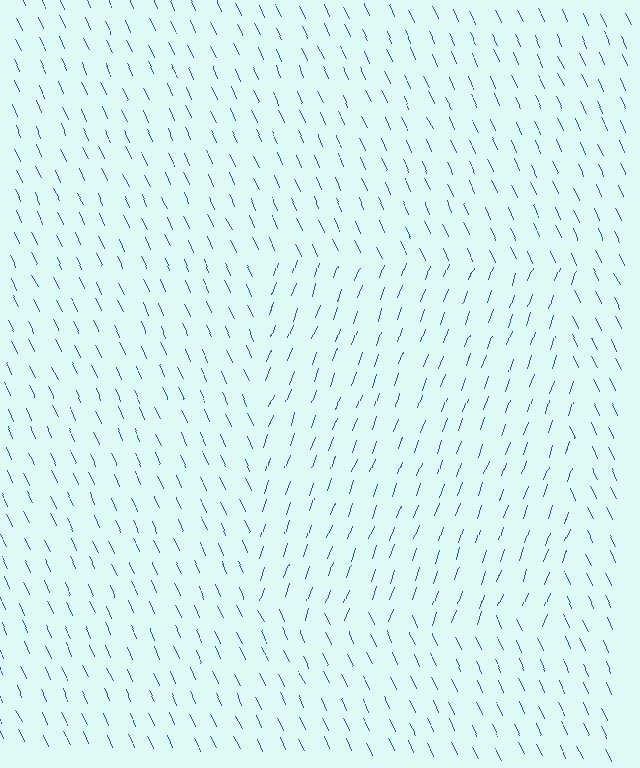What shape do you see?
I see a rectangle.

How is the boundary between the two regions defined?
The boundary is defined purely by a change in line orientation (approximately 45 degrees difference). All lines are the same color and thickness.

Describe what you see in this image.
The image is filled with small blue line segments. A rectangle region in the image has lines oriented differently from the surrounding lines, creating a visible texture boundary.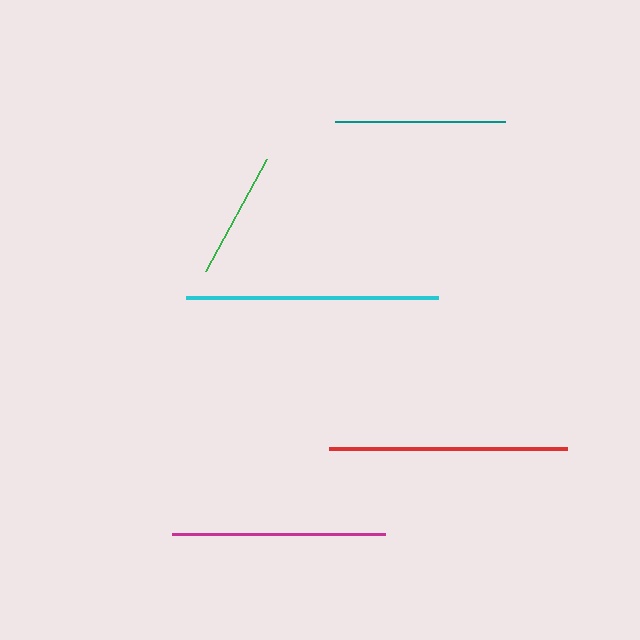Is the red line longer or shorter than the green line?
The red line is longer than the green line.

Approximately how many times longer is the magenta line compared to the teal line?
The magenta line is approximately 1.3 times the length of the teal line.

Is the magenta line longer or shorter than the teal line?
The magenta line is longer than the teal line.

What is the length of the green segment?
The green segment is approximately 128 pixels long.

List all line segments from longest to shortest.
From longest to shortest: cyan, red, magenta, teal, green.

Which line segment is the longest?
The cyan line is the longest at approximately 253 pixels.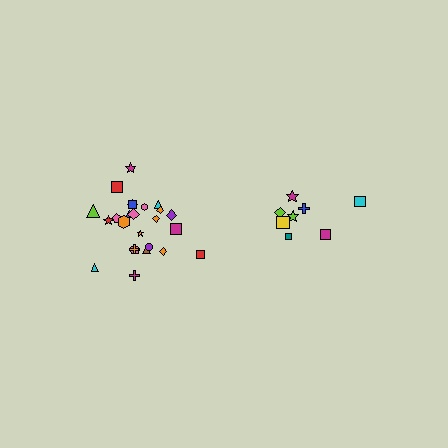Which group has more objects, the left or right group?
The left group.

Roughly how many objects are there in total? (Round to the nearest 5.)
Roughly 35 objects in total.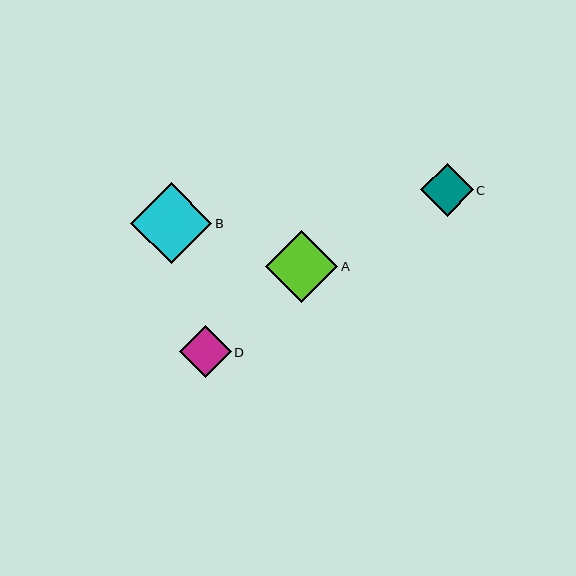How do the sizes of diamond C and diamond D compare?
Diamond C and diamond D are approximately the same size.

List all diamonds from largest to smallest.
From largest to smallest: B, A, C, D.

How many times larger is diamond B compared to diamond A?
Diamond B is approximately 1.1 times the size of diamond A.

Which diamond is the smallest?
Diamond D is the smallest with a size of approximately 51 pixels.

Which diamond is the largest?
Diamond B is the largest with a size of approximately 81 pixels.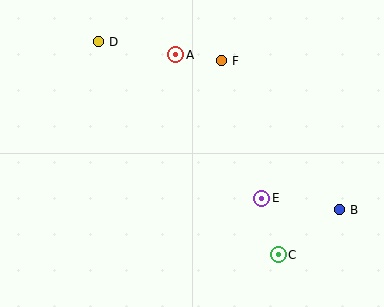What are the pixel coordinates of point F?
Point F is at (222, 61).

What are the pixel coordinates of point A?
Point A is at (176, 55).